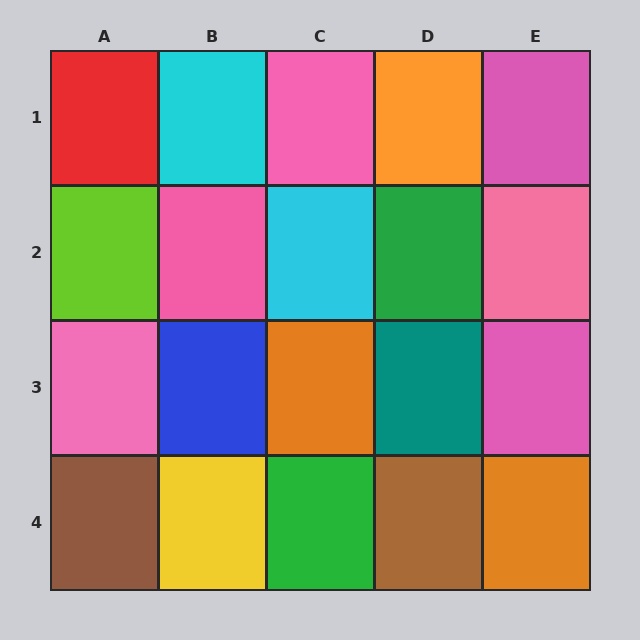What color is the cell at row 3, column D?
Teal.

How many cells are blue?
1 cell is blue.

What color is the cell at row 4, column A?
Brown.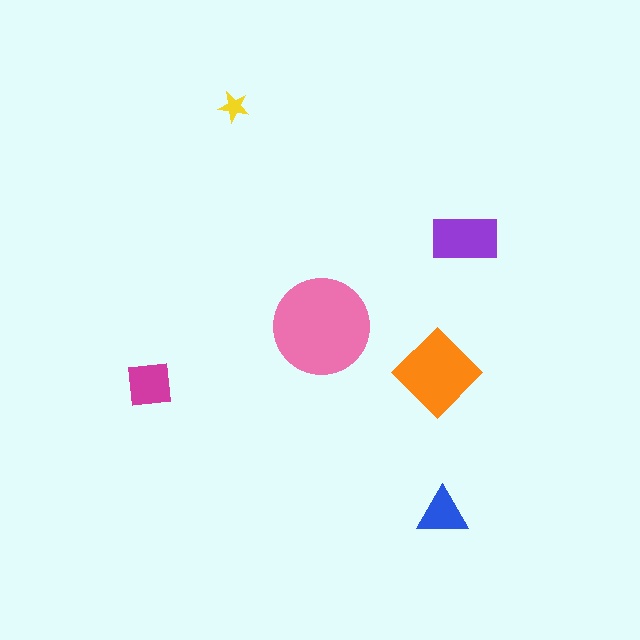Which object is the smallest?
The yellow star.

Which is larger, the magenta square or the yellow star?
The magenta square.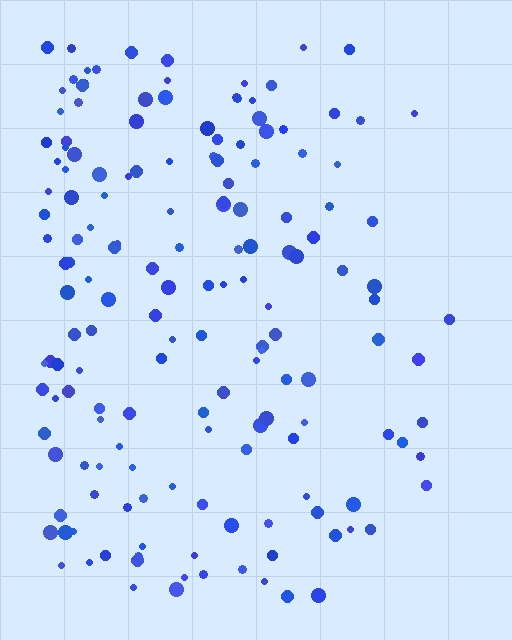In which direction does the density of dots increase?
From right to left, with the left side densest.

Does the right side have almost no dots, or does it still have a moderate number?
Still a moderate number, just noticeably fewer than the left.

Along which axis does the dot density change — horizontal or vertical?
Horizontal.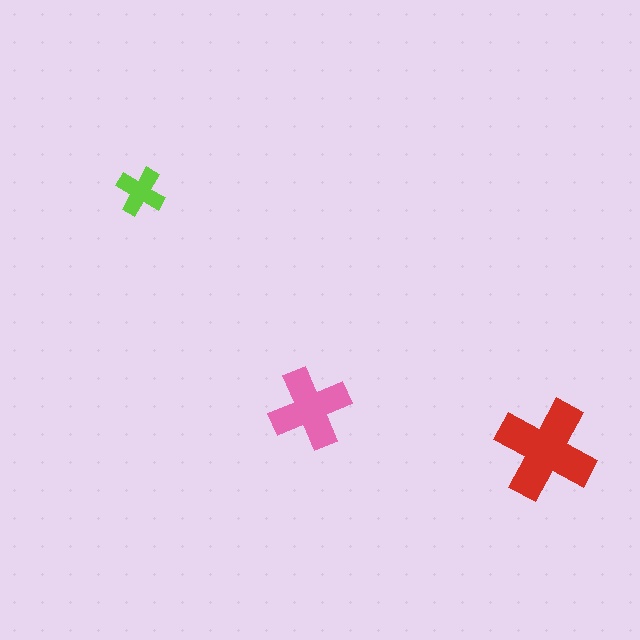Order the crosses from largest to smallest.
the red one, the pink one, the lime one.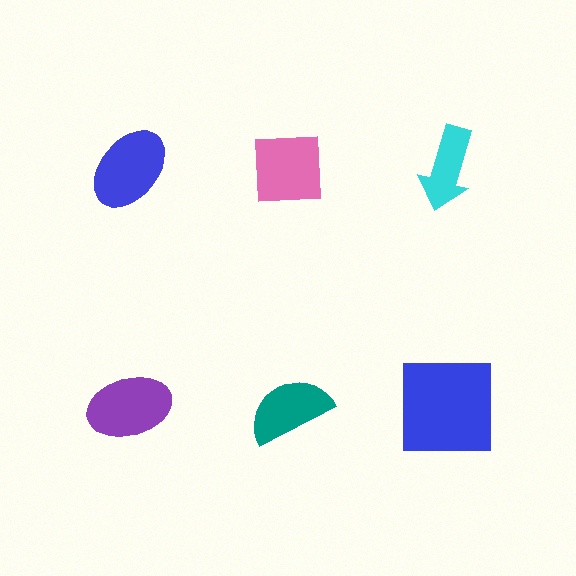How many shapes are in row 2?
3 shapes.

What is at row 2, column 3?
A blue square.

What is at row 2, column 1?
A purple ellipse.